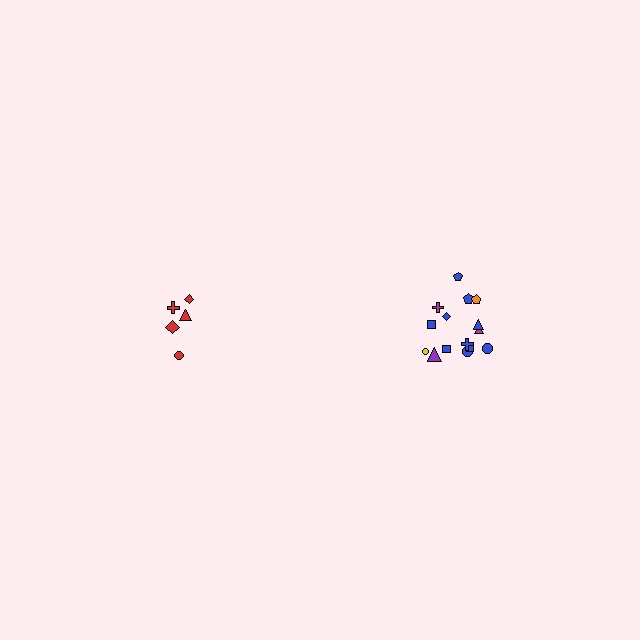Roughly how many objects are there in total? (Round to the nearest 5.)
Roughly 20 objects in total.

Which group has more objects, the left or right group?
The right group.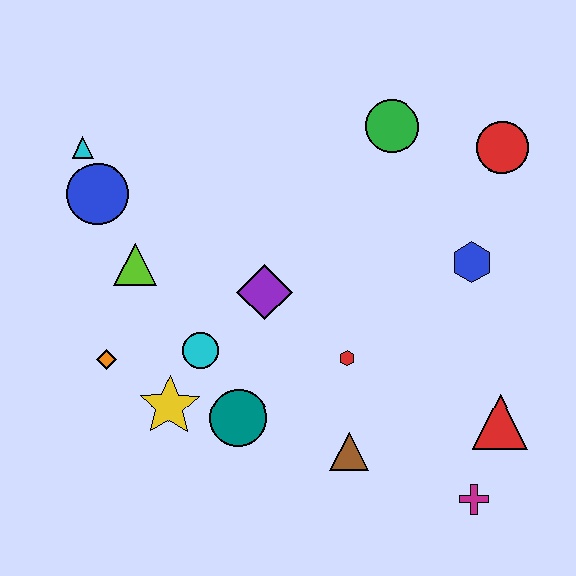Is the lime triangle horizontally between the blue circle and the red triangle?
Yes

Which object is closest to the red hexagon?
The brown triangle is closest to the red hexagon.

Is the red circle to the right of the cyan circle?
Yes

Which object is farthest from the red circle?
The orange diamond is farthest from the red circle.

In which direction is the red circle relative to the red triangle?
The red circle is above the red triangle.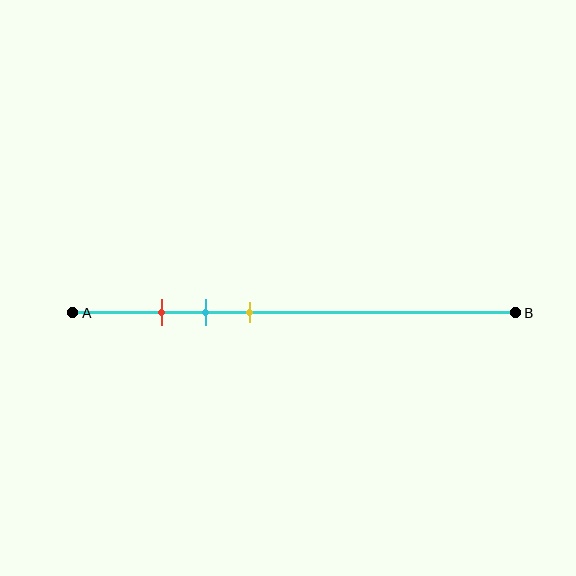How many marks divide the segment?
There are 3 marks dividing the segment.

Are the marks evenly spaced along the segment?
Yes, the marks are approximately evenly spaced.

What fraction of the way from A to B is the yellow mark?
The yellow mark is approximately 40% (0.4) of the way from A to B.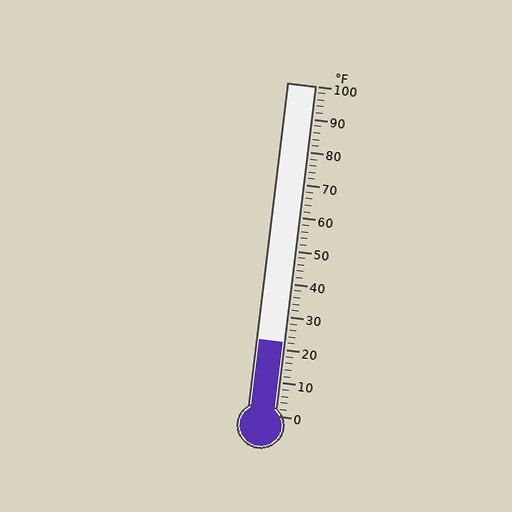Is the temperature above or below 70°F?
The temperature is below 70°F.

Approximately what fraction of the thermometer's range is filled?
The thermometer is filled to approximately 20% of its range.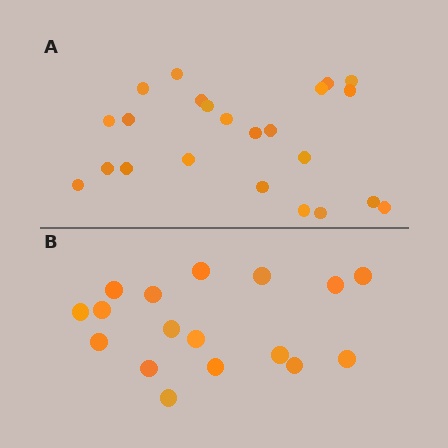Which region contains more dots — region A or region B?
Region A (the top region) has more dots.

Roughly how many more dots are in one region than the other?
Region A has about 6 more dots than region B.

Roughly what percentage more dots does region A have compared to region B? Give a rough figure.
About 35% more.